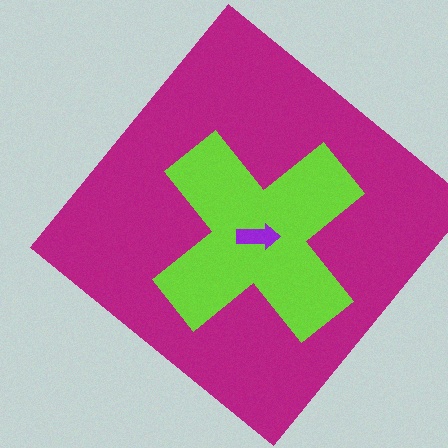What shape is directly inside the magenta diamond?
The lime cross.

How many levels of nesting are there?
3.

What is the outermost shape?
The magenta diamond.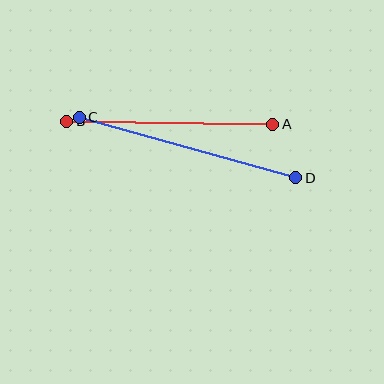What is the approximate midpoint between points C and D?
The midpoint is at approximately (187, 147) pixels.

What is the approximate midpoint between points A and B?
The midpoint is at approximately (170, 123) pixels.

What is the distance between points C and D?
The distance is approximately 225 pixels.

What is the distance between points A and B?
The distance is approximately 206 pixels.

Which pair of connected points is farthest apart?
Points C and D are farthest apart.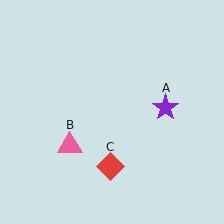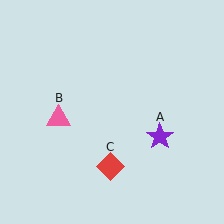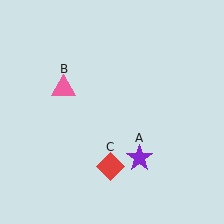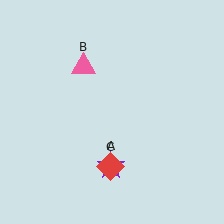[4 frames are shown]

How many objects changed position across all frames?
2 objects changed position: purple star (object A), pink triangle (object B).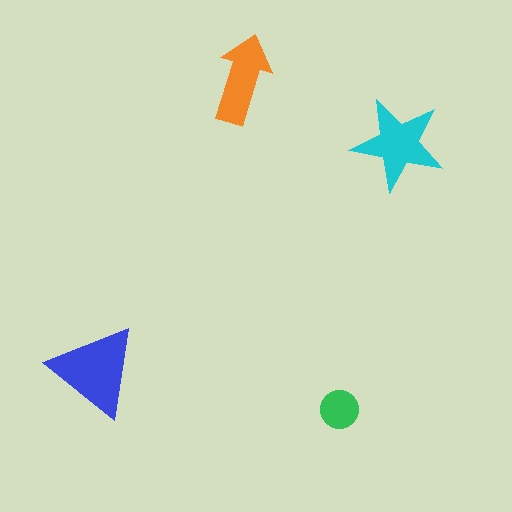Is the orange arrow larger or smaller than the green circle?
Larger.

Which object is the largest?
The blue triangle.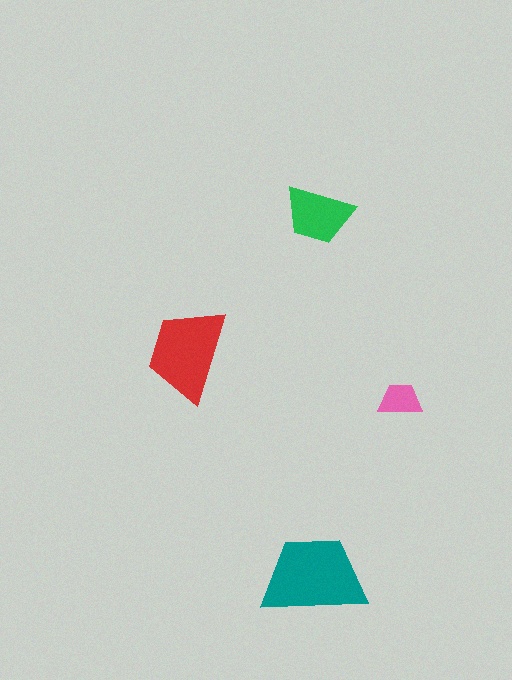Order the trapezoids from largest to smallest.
the teal one, the red one, the green one, the pink one.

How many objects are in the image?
There are 4 objects in the image.